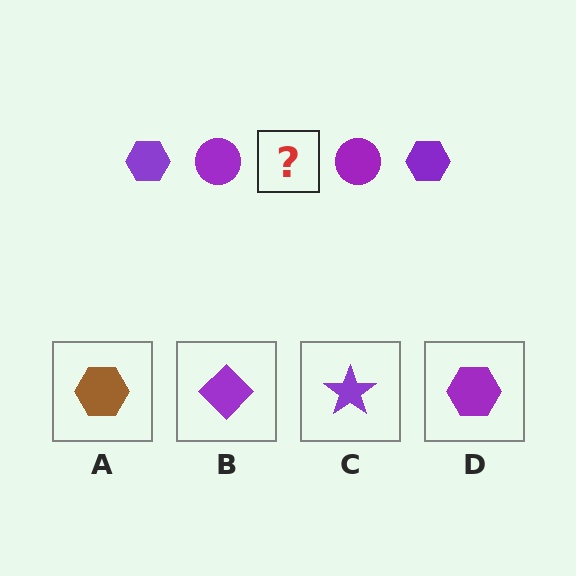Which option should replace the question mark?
Option D.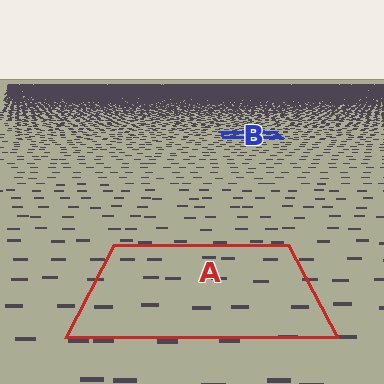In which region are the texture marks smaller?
The texture marks are smaller in region B, because it is farther away.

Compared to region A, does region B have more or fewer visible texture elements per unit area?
Region B has more texture elements per unit area — they are packed more densely because it is farther away.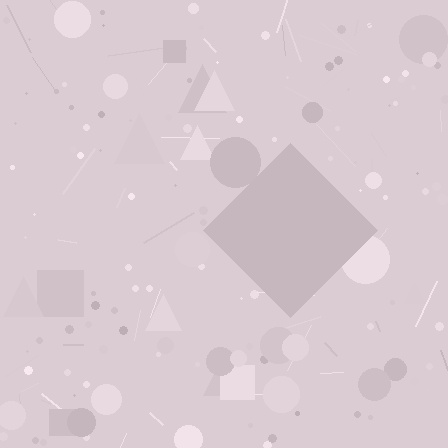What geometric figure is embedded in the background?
A diamond is embedded in the background.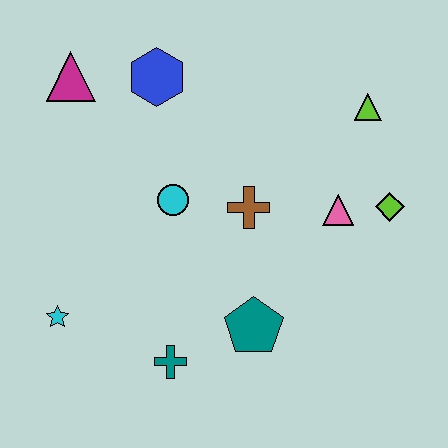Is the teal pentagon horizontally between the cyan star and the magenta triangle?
No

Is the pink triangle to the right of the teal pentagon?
Yes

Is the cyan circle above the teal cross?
Yes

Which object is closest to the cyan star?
The teal cross is closest to the cyan star.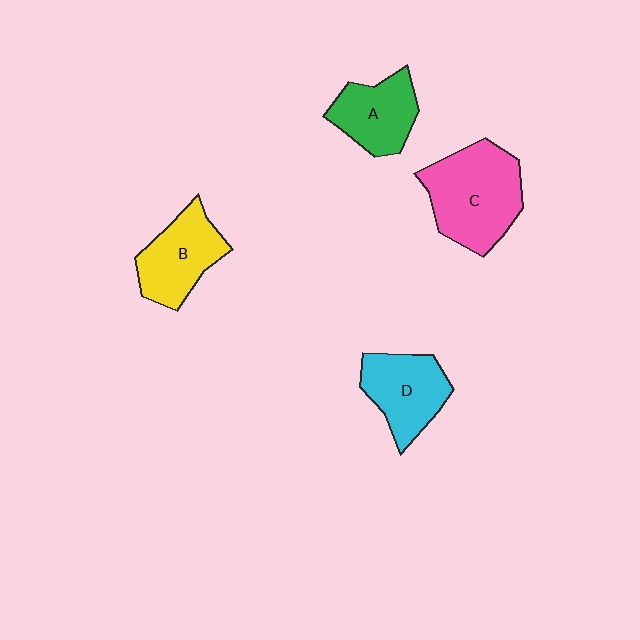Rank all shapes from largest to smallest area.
From largest to smallest: C (pink), D (cyan), B (yellow), A (green).